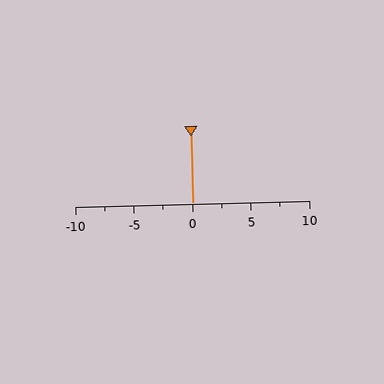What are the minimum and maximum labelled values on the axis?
The axis runs from -10 to 10.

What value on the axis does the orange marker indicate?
The marker indicates approximately 0.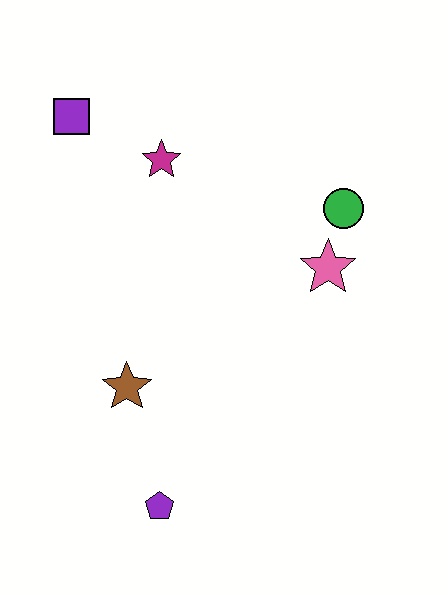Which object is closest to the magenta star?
The purple square is closest to the magenta star.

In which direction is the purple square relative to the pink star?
The purple square is to the left of the pink star.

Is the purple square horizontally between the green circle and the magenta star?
No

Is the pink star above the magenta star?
No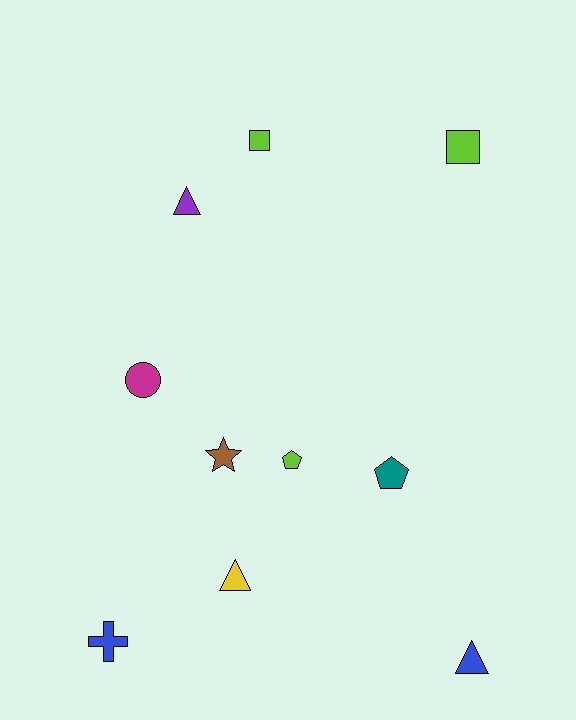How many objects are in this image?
There are 10 objects.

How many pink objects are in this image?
There are no pink objects.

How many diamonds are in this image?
There are no diamonds.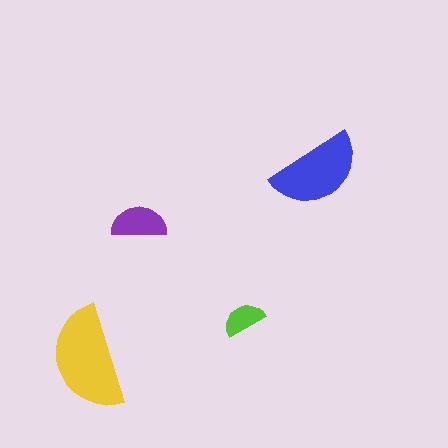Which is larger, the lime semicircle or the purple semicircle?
The purple one.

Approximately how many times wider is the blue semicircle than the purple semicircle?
About 1.5 times wider.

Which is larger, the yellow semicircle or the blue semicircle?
The yellow one.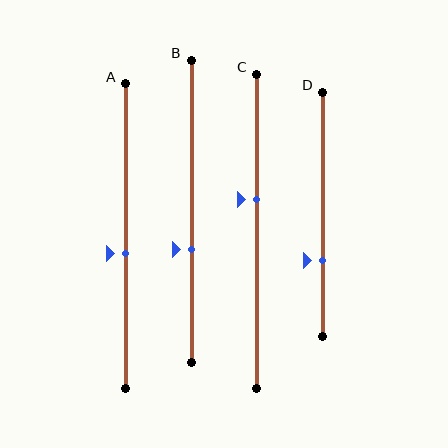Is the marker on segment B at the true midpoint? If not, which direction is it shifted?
No, the marker on segment B is shifted downward by about 13% of the segment length.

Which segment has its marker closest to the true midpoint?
Segment A has its marker closest to the true midpoint.